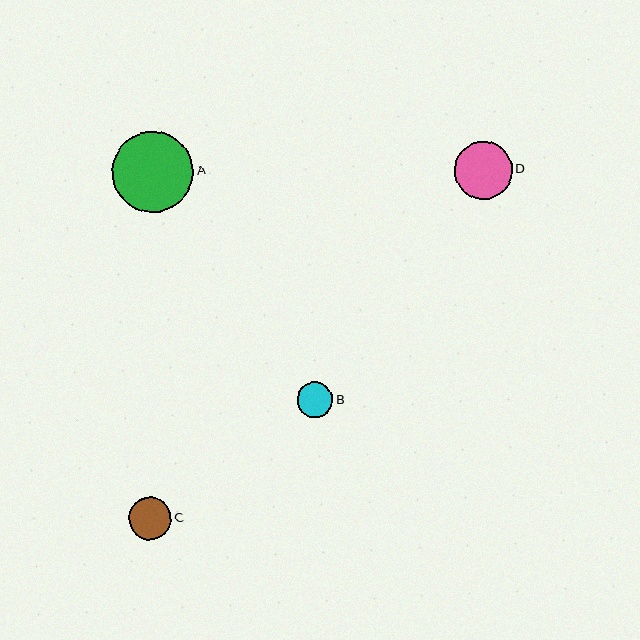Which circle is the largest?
Circle A is the largest with a size of approximately 81 pixels.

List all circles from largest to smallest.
From largest to smallest: A, D, C, B.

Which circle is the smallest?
Circle B is the smallest with a size of approximately 36 pixels.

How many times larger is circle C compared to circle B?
Circle C is approximately 1.2 times the size of circle B.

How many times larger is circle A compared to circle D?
Circle A is approximately 1.4 times the size of circle D.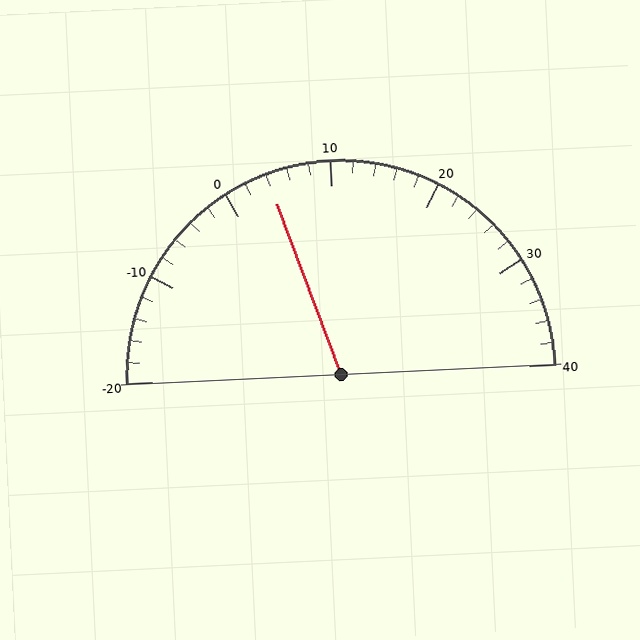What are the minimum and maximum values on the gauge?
The gauge ranges from -20 to 40.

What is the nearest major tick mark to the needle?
The nearest major tick mark is 0.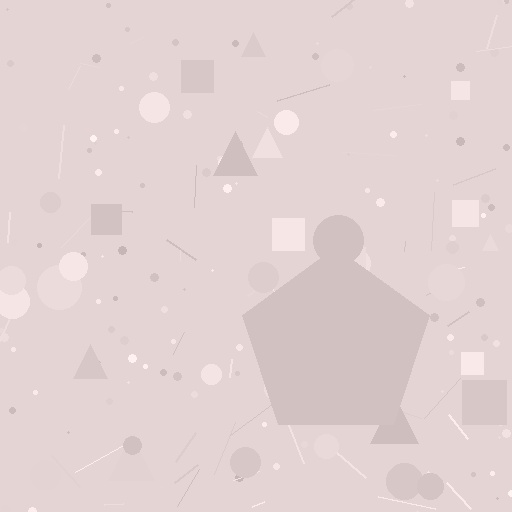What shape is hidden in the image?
A pentagon is hidden in the image.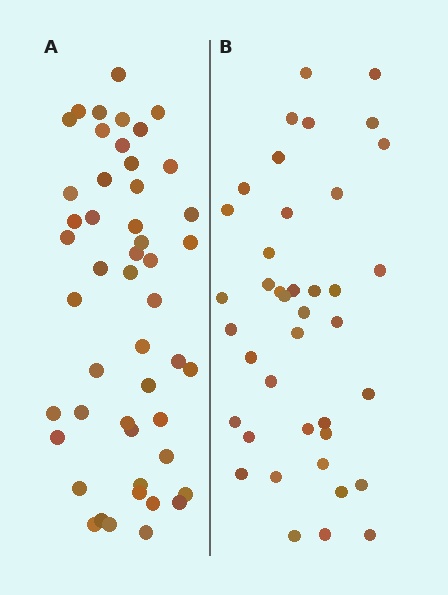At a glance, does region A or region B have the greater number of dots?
Region A (the left region) has more dots.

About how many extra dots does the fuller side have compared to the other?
Region A has roughly 8 or so more dots than region B.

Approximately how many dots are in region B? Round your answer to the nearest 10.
About 40 dots.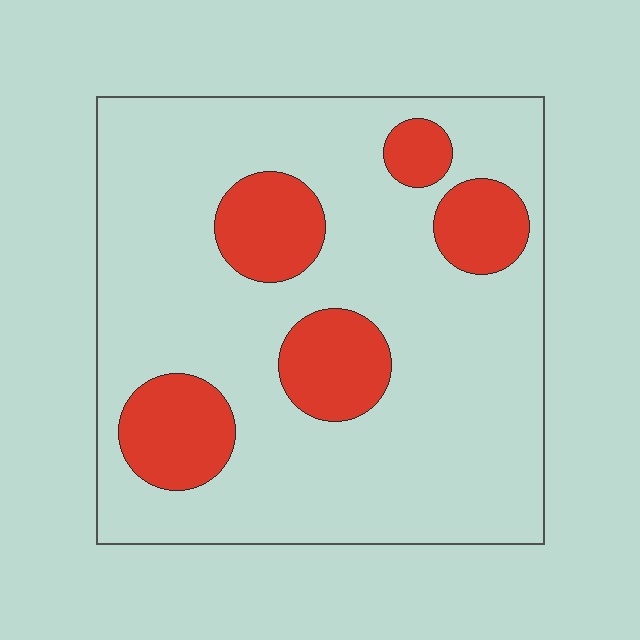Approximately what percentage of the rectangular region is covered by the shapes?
Approximately 20%.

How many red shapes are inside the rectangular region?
5.